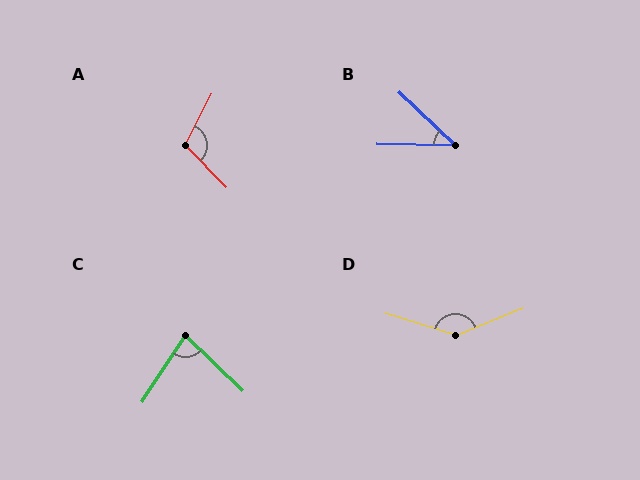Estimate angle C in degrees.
Approximately 79 degrees.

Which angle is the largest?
D, at approximately 140 degrees.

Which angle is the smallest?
B, at approximately 42 degrees.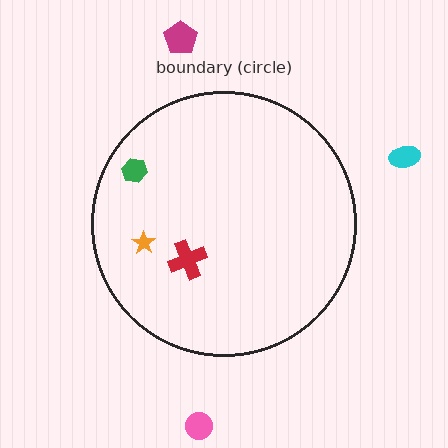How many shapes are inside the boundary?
3 inside, 3 outside.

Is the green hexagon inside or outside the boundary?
Inside.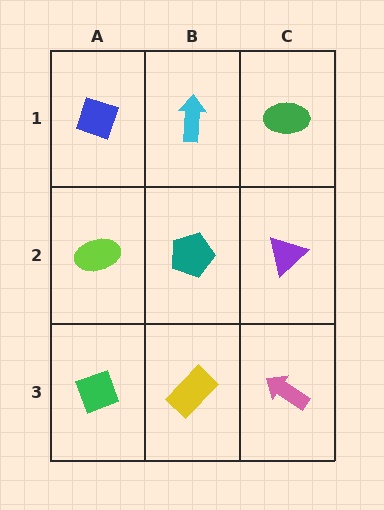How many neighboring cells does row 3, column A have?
2.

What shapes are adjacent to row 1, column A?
A lime ellipse (row 2, column A), a cyan arrow (row 1, column B).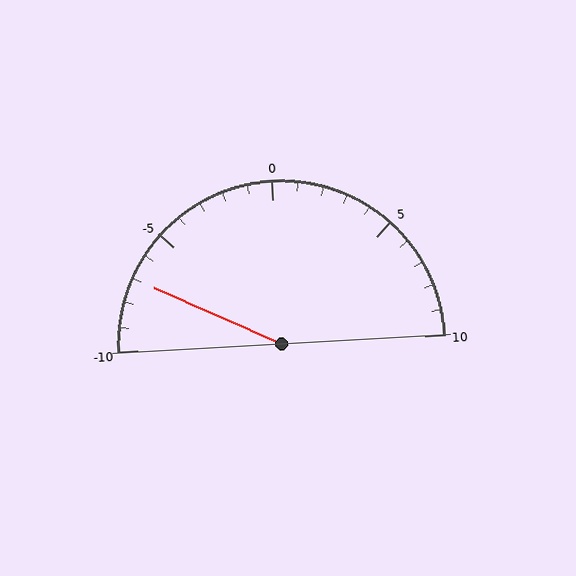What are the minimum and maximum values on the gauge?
The gauge ranges from -10 to 10.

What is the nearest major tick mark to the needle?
The nearest major tick mark is -5.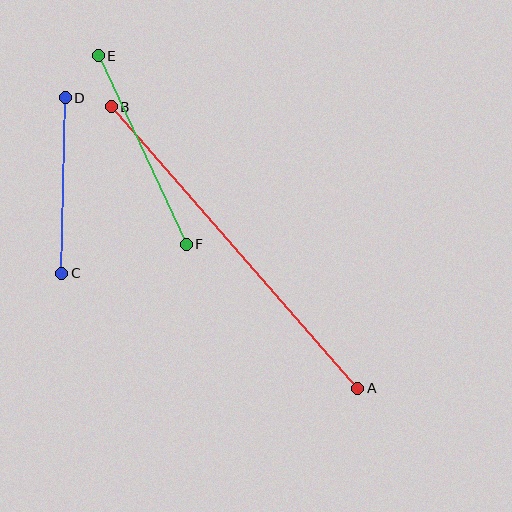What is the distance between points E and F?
The distance is approximately 208 pixels.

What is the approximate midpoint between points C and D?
The midpoint is at approximately (64, 186) pixels.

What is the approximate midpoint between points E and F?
The midpoint is at approximately (142, 150) pixels.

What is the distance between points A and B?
The distance is approximately 374 pixels.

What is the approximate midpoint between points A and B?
The midpoint is at approximately (235, 247) pixels.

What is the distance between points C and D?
The distance is approximately 176 pixels.